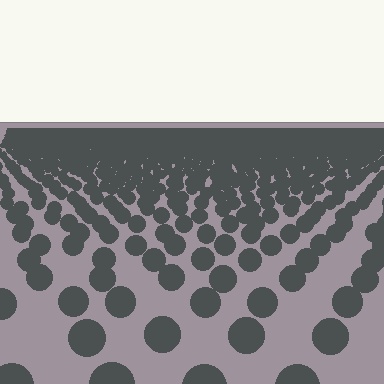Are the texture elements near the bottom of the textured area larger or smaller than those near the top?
Larger. Near the bottom, elements are closer to the viewer and appear at a bigger on-screen size.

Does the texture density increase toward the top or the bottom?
Density increases toward the top.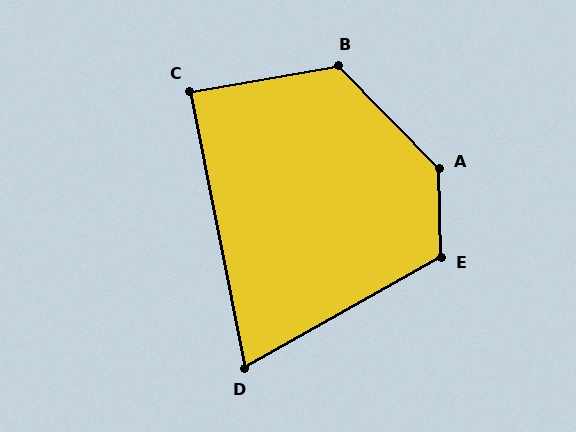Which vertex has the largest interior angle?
A, at approximately 137 degrees.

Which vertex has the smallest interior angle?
D, at approximately 72 degrees.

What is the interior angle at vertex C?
Approximately 89 degrees (approximately right).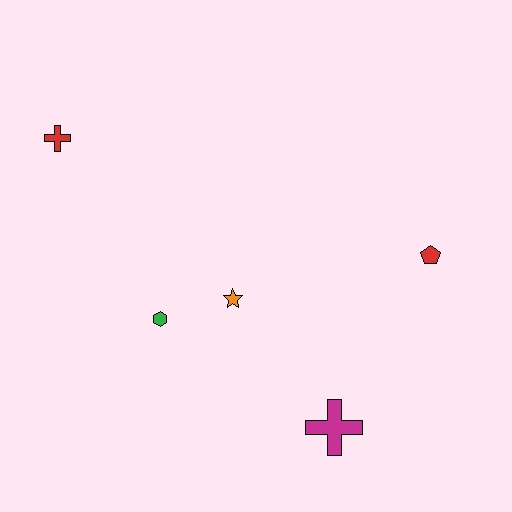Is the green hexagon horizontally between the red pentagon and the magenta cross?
No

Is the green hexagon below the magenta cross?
No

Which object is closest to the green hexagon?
The orange star is closest to the green hexagon.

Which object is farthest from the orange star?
The red cross is farthest from the orange star.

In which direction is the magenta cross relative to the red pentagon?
The magenta cross is below the red pentagon.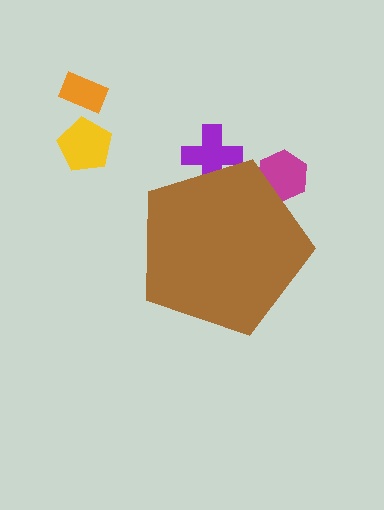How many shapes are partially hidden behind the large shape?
2 shapes are partially hidden.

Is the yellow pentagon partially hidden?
No, the yellow pentagon is fully visible.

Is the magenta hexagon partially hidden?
Yes, the magenta hexagon is partially hidden behind the brown pentagon.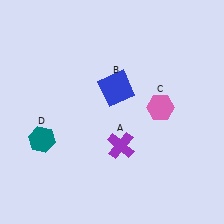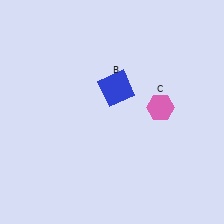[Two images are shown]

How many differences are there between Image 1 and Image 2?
There are 2 differences between the two images.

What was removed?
The purple cross (A), the teal hexagon (D) were removed in Image 2.